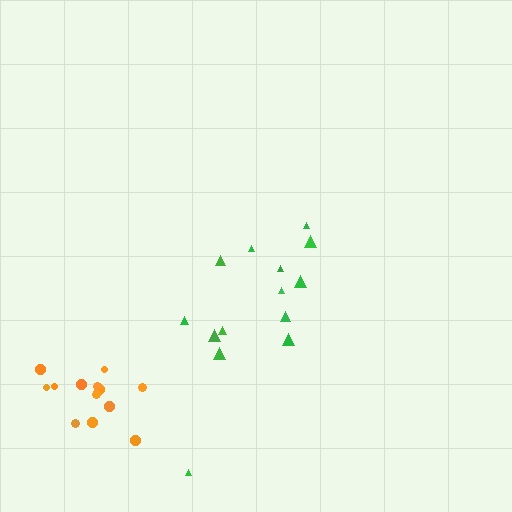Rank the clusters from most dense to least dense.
orange, green.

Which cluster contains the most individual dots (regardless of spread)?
Green (14).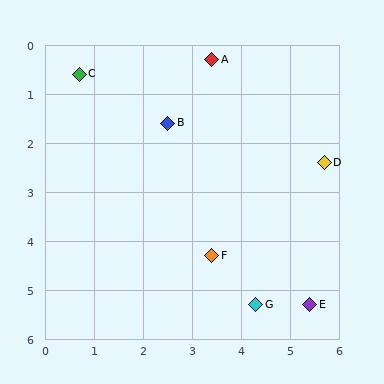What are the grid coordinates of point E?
Point E is at approximately (5.4, 5.3).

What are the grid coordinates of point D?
Point D is at approximately (5.7, 2.4).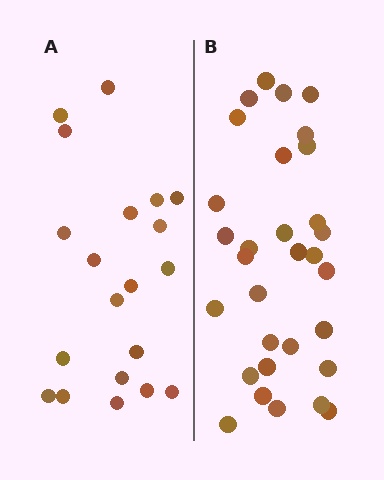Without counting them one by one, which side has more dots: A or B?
Region B (the right region) has more dots.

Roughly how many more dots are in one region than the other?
Region B has roughly 12 or so more dots than region A.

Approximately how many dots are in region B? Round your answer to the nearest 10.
About 30 dots. (The exact count is 31, which rounds to 30.)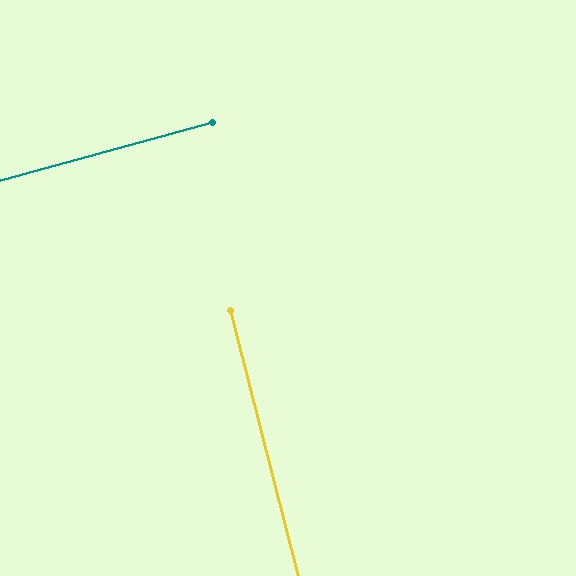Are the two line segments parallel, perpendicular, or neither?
Perpendicular — they meet at approximately 89°.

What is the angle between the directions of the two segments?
Approximately 89 degrees.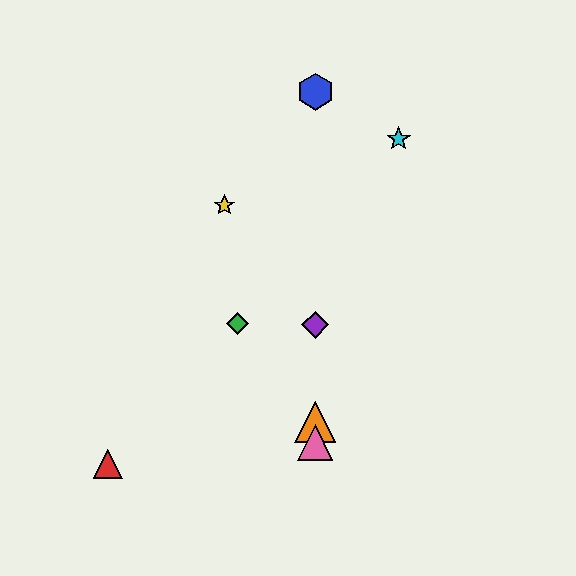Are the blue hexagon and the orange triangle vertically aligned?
Yes, both are at x≈315.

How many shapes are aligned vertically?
4 shapes (the blue hexagon, the purple diamond, the orange triangle, the pink triangle) are aligned vertically.